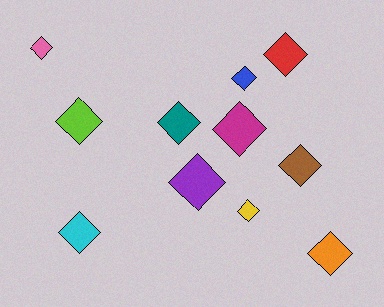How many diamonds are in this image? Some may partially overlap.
There are 11 diamonds.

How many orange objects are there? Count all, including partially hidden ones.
There is 1 orange object.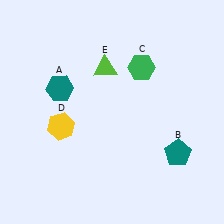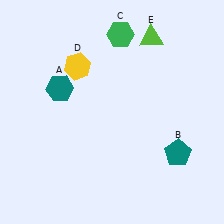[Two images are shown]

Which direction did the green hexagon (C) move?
The green hexagon (C) moved up.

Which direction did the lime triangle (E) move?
The lime triangle (E) moved right.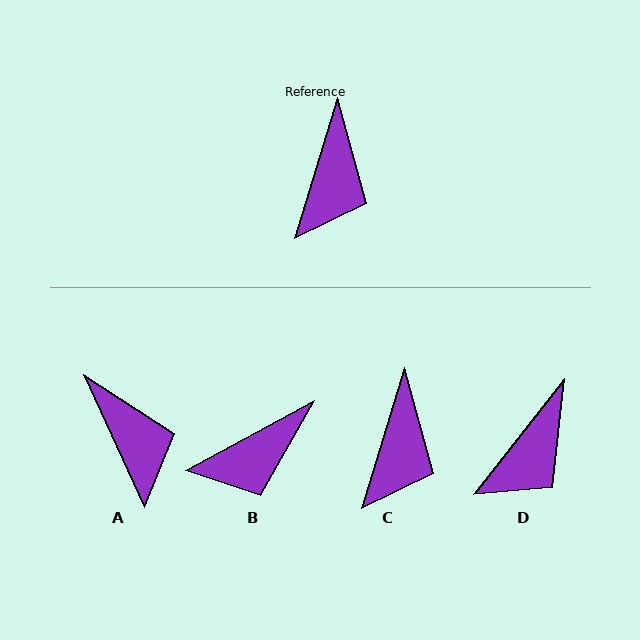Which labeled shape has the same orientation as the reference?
C.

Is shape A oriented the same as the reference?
No, it is off by about 42 degrees.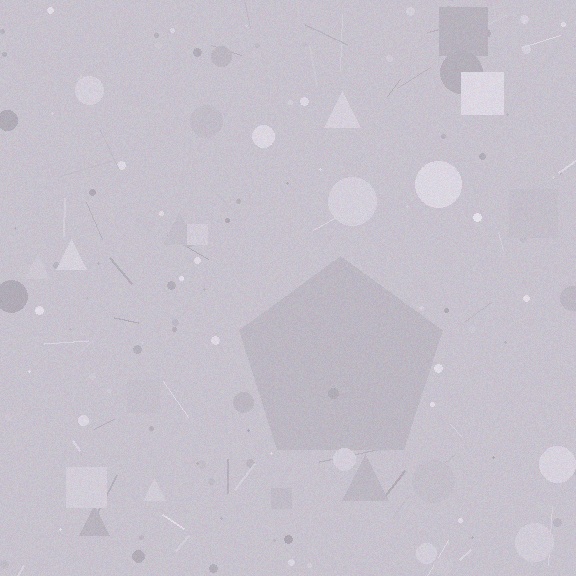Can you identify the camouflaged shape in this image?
The camouflaged shape is a pentagon.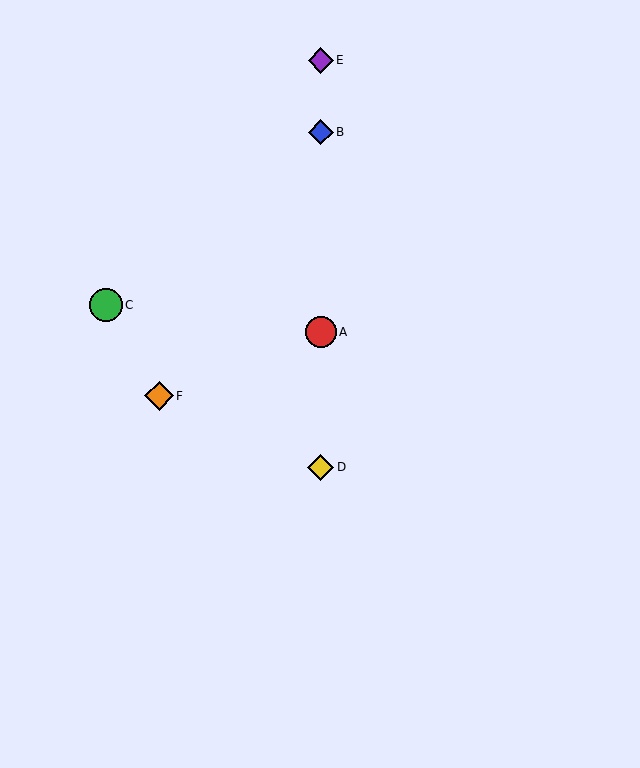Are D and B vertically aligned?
Yes, both are at x≈321.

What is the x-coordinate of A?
Object A is at x≈321.